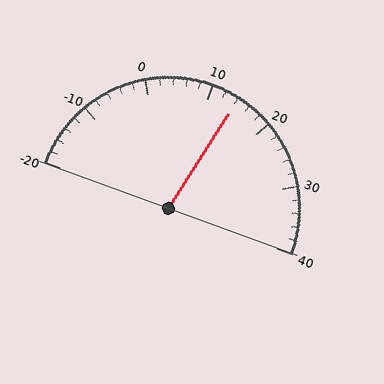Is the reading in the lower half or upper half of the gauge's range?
The reading is in the upper half of the range (-20 to 40).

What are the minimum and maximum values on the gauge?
The gauge ranges from -20 to 40.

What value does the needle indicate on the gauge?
The needle indicates approximately 14.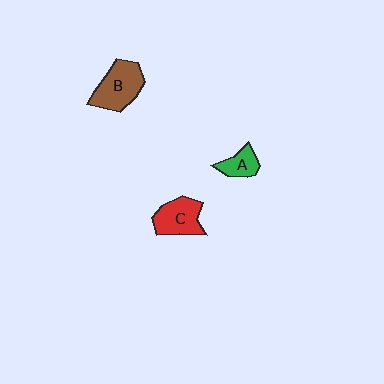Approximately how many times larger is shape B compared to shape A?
Approximately 2.1 times.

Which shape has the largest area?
Shape B (brown).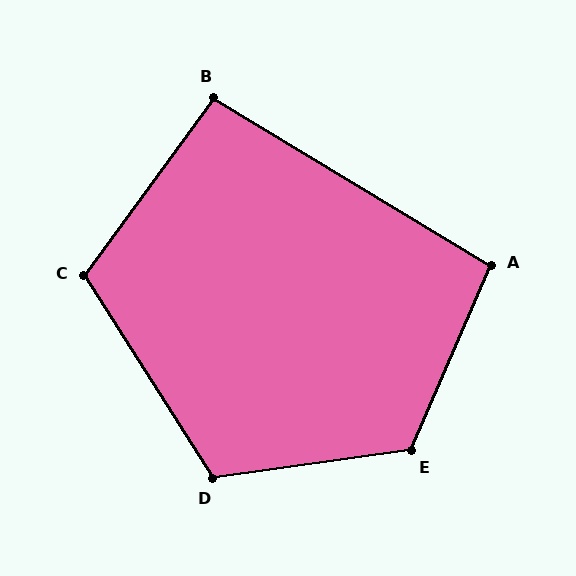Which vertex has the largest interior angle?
E, at approximately 121 degrees.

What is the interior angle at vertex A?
Approximately 98 degrees (obtuse).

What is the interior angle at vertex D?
Approximately 115 degrees (obtuse).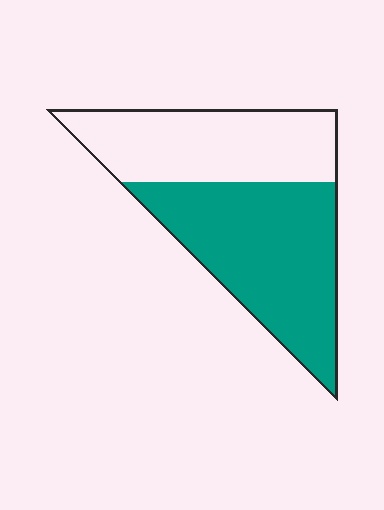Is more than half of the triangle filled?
Yes.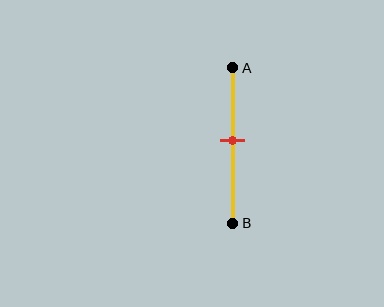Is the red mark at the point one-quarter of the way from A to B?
No, the mark is at about 45% from A, not at the 25% one-quarter point.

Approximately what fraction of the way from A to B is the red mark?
The red mark is approximately 45% of the way from A to B.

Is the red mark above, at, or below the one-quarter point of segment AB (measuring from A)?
The red mark is below the one-quarter point of segment AB.